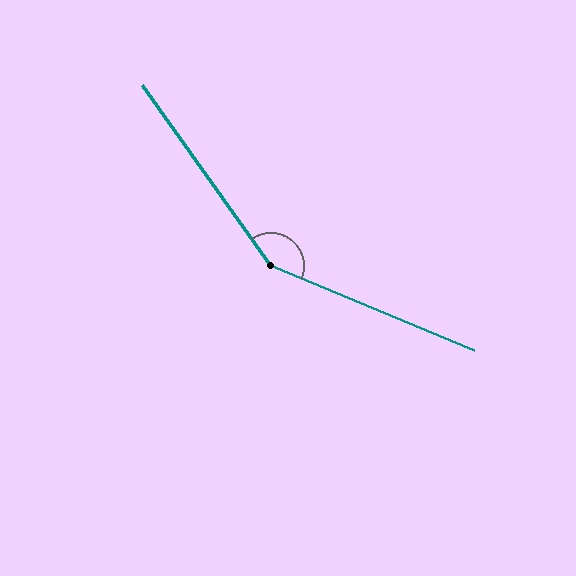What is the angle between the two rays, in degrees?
Approximately 148 degrees.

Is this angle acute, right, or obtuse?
It is obtuse.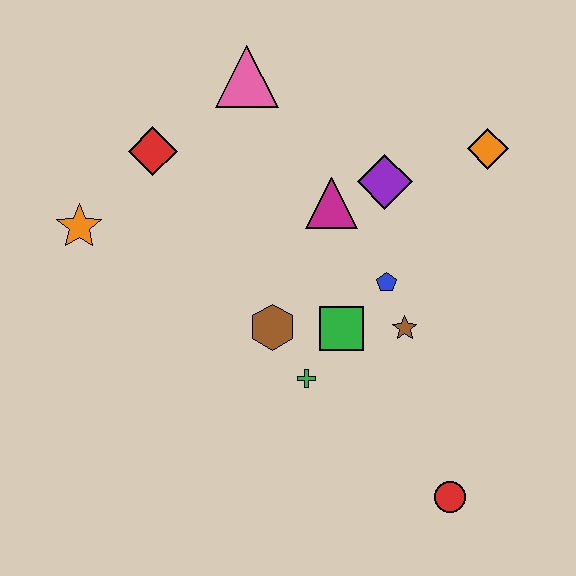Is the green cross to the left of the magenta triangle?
Yes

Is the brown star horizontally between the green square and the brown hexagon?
No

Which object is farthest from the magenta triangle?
The red circle is farthest from the magenta triangle.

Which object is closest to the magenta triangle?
The purple diamond is closest to the magenta triangle.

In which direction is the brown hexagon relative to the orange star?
The brown hexagon is to the right of the orange star.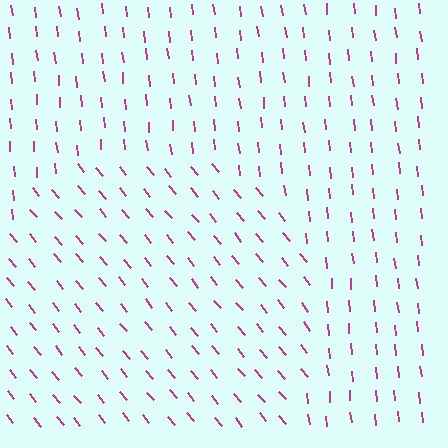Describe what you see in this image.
The image is filled with small magenta line segments. A circle region in the image has lines oriented differently from the surrounding lines, creating a visible texture boundary.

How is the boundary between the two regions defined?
The boundary is defined purely by a change in line orientation (approximately 33 degrees difference). All lines are the same color and thickness.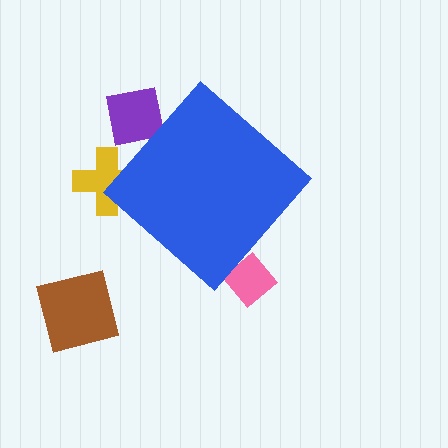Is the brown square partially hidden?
No, the brown square is fully visible.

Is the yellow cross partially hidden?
Yes, the yellow cross is partially hidden behind the blue diamond.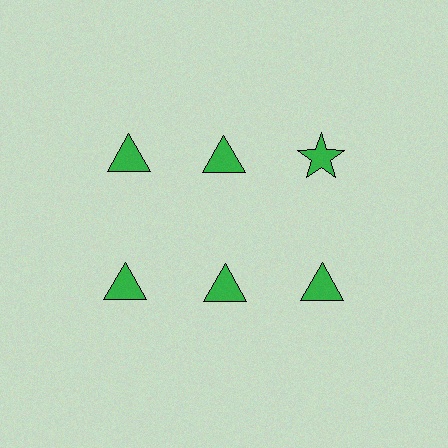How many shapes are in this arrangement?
There are 6 shapes arranged in a grid pattern.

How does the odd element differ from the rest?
It has a different shape: star instead of triangle.